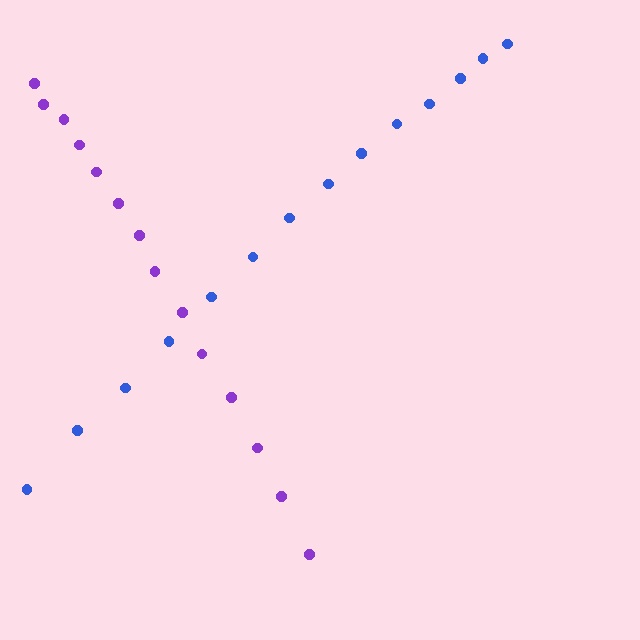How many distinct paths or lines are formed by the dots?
There are 2 distinct paths.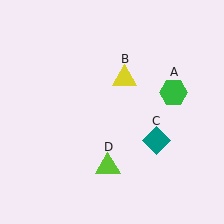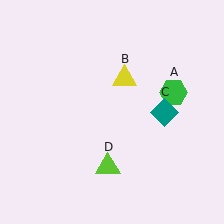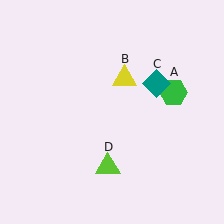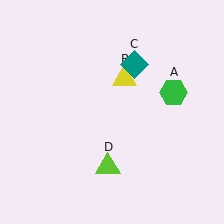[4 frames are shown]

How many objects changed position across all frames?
1 object changed position: teal diamond (object C).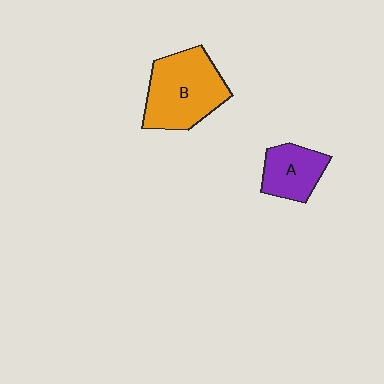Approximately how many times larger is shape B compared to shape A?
Approximately 1.8 times.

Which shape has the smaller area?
Shape A (purple).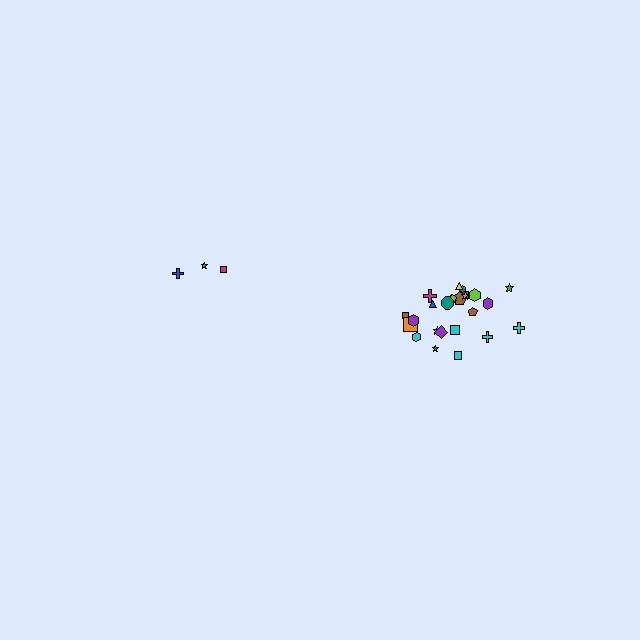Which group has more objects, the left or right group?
The right group.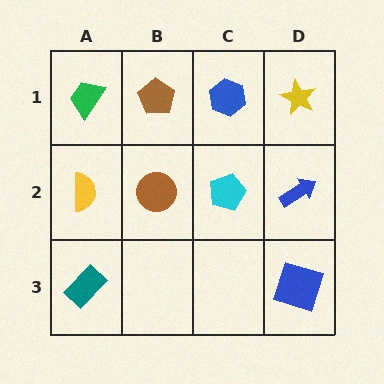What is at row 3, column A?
A teal rectangle.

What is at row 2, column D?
A blue arrow.